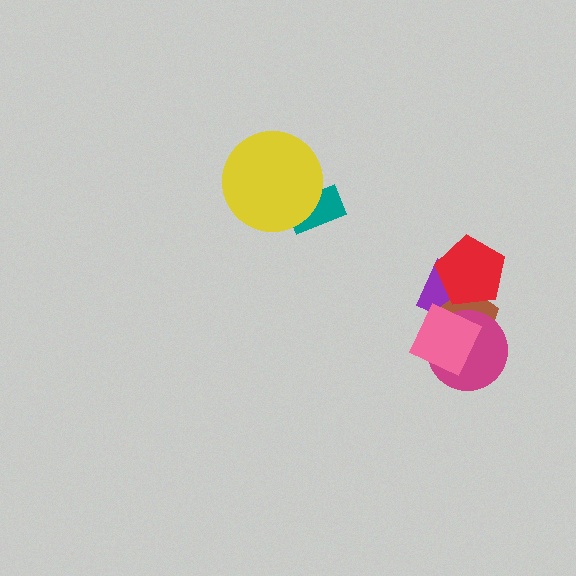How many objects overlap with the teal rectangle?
1 object overlaps with the teal rectangle.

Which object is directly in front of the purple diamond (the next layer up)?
The brown pentagon is directly in front of the purple diamond.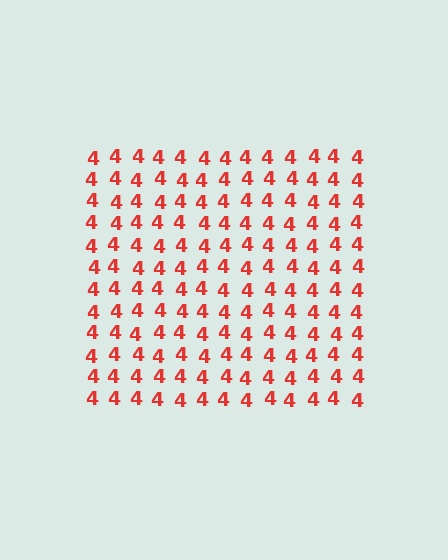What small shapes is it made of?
It is made of small digit 4's.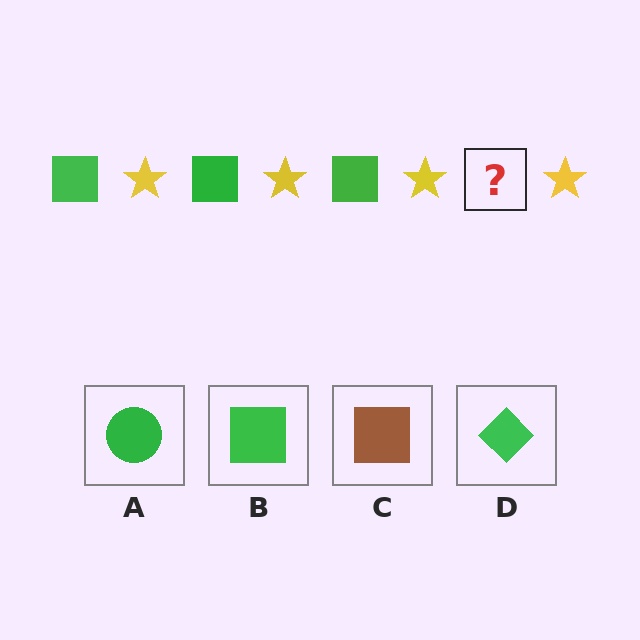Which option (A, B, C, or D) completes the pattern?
B.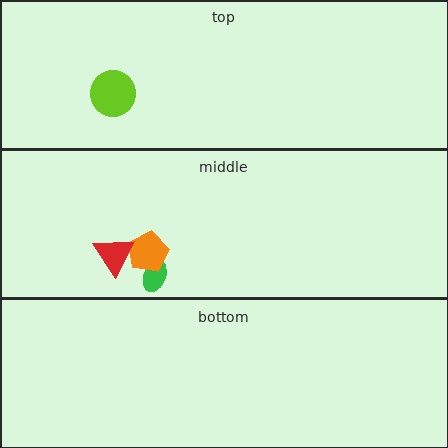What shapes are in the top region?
The lime circle.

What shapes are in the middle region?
The green ellipse, the orange pentagon, the red triangle.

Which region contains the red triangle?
The middle region.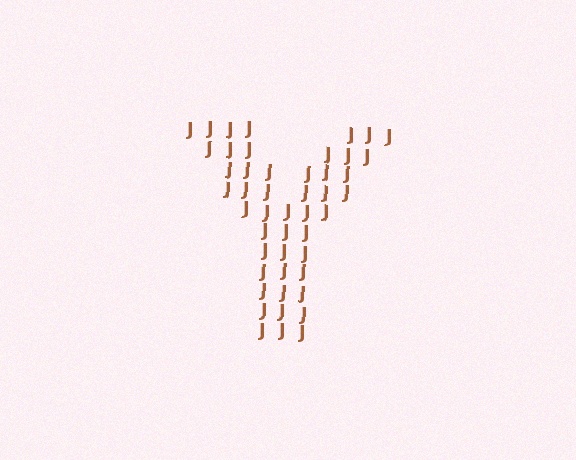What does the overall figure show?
The overall figure shows the letter Y.